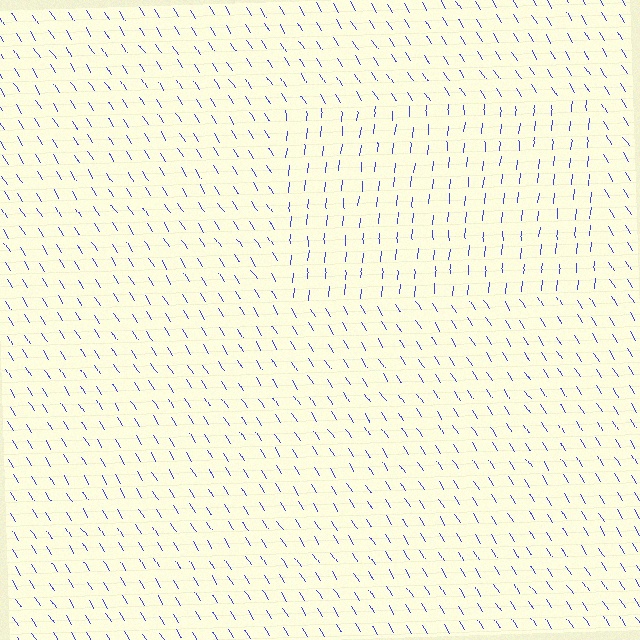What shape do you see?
I see a rectangle.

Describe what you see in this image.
The image is filled with small blue line segments. A rectangle region in the image has lines oriented differently from the surrounding lines, creating a visible texture boundary.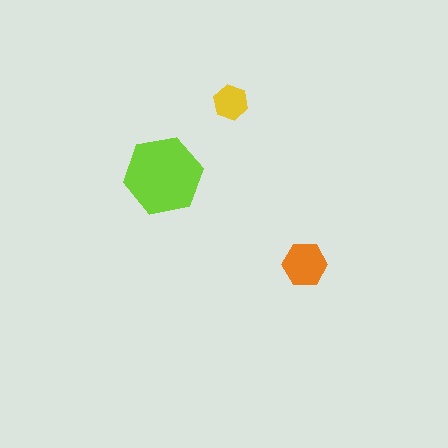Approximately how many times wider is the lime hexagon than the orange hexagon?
About 2 times wider.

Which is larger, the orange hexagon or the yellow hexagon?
The orange one.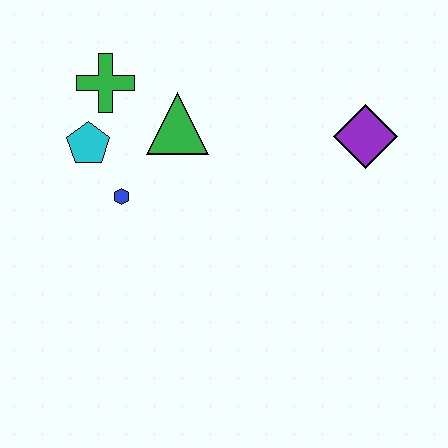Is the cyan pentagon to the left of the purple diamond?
Yes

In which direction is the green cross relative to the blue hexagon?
The green cross is above the blue hexagon.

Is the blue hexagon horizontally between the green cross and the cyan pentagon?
No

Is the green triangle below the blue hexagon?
No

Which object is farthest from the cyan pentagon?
The purple diamond is farthest from the cyan pentagon.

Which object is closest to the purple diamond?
The green triangle is closest to the purple diamond.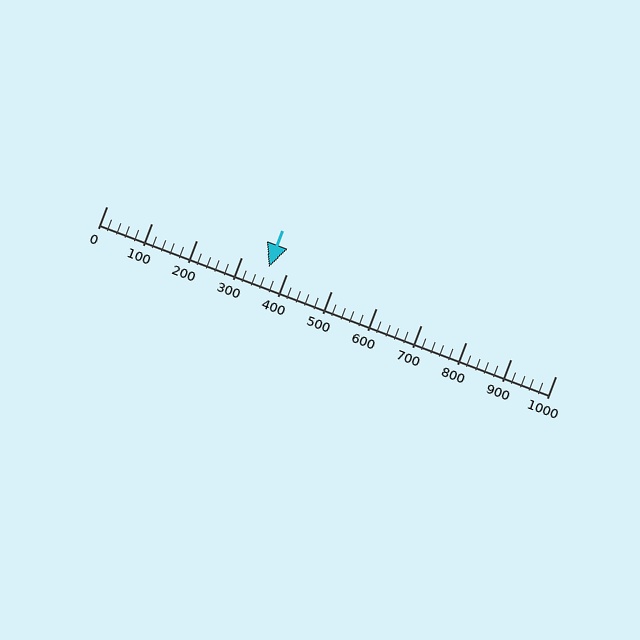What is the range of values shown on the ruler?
The ruler shows values from 0 to 1000.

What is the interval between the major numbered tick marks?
The major tick marks are spaced 100 units apart.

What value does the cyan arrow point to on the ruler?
The cyan arrow points to approximately 361.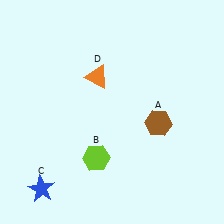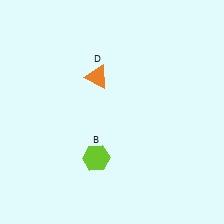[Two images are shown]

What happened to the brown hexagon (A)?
The brown hexagon (A) was removed in Image 2. It was in the bottom-right area of Image 1.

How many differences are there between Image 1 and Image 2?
There are 2 differences between the two images.